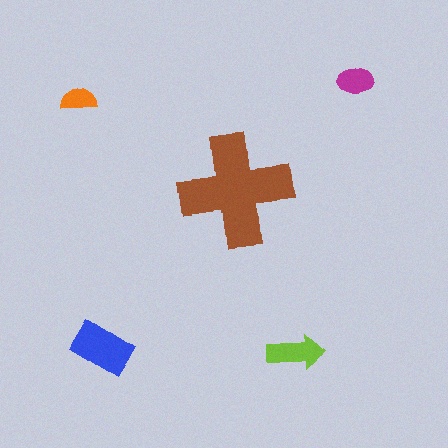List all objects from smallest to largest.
The orange semicircle, the magenta ellipse, the lime arrow, the blue rectangle, the brown cross.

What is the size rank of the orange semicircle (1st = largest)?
5th.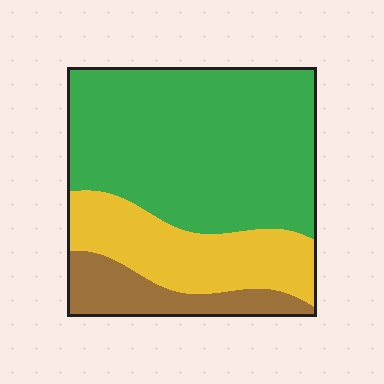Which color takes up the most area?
Green, at roughly 60%.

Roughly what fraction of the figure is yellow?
Yellow covers 25% of the figure.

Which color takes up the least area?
Brown, at roughly 15%.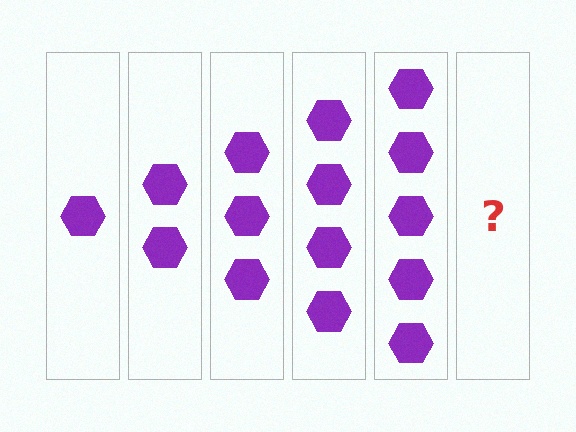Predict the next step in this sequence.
The next step is 6 hexagons.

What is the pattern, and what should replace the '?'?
The pattern is that each step adds one more hexagon. The '?' should be 6 hexagons.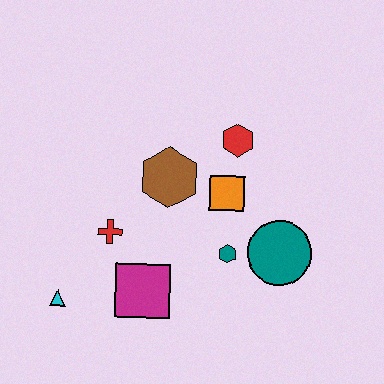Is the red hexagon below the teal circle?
No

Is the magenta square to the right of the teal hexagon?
No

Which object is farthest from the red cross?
The teal circle is farthest from the red cross.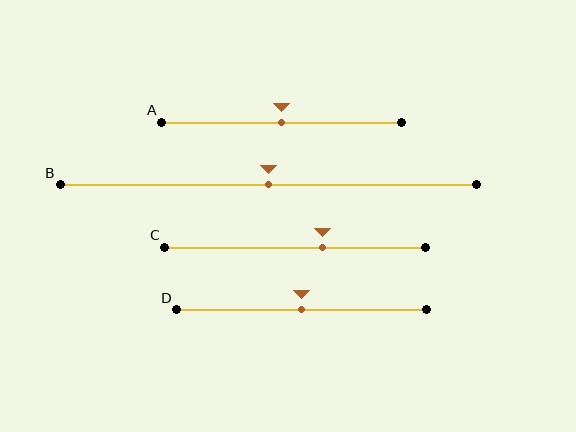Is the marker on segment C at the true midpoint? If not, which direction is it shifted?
No, the marker on segment C is shifted to the right by about 10% of the segment length.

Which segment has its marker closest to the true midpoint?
Segment A has its marker closest to the true midpoint.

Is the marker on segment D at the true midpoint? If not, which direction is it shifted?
Yes, the marker on segment D is at the true midpoint.